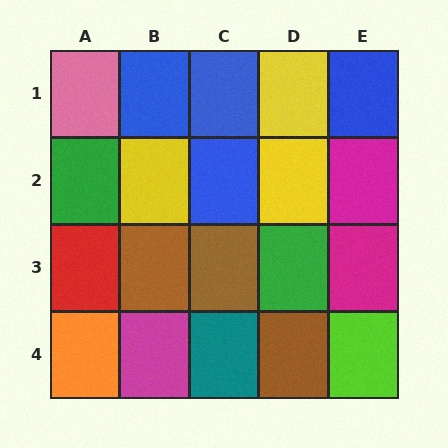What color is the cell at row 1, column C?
Blue.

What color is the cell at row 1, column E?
Blue.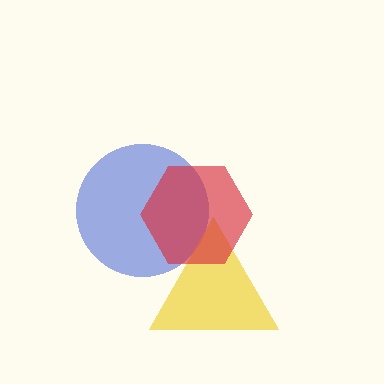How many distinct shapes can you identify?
There are 3 distinct shapes: a blue circle, a yellow triangle, a red hexagon.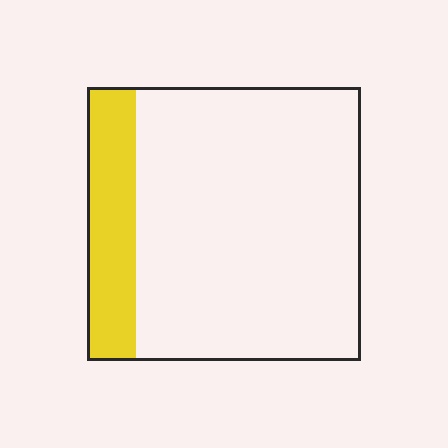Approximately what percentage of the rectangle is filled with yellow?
Approximately 20%.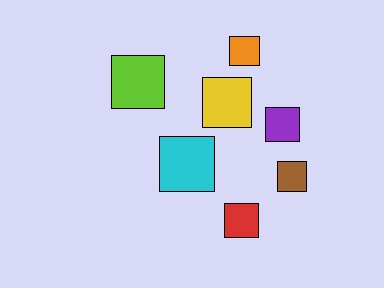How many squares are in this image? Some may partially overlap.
There are 7 squares.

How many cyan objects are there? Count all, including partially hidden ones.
There is 1 cyan object.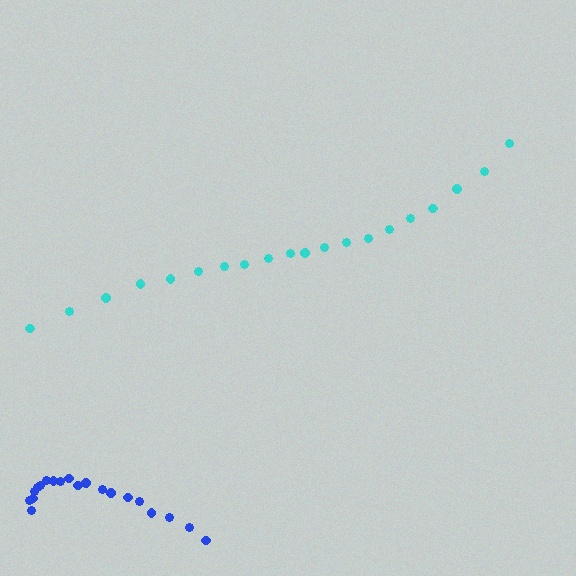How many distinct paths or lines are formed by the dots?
There are 2 distinct paths.